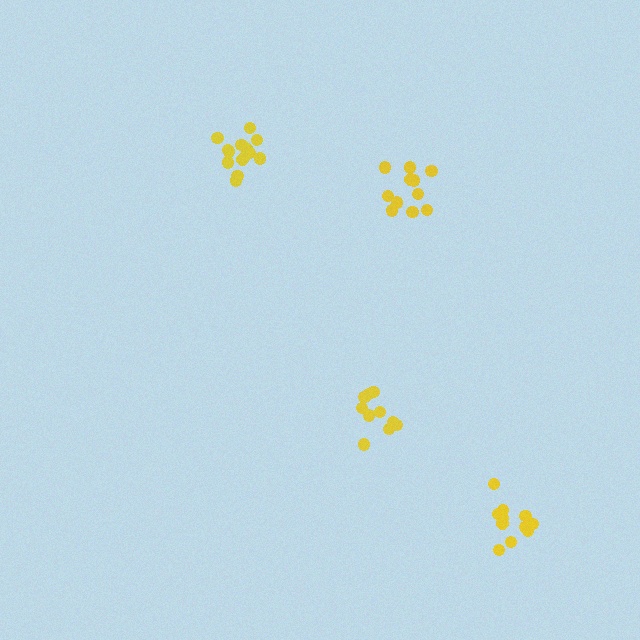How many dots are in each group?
Group 1: 11 dots, Group 2: 11 dots, Group 3: 15 dots, Group 4: 11 dots (48 total).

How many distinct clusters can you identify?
There are 4 distinct clusters.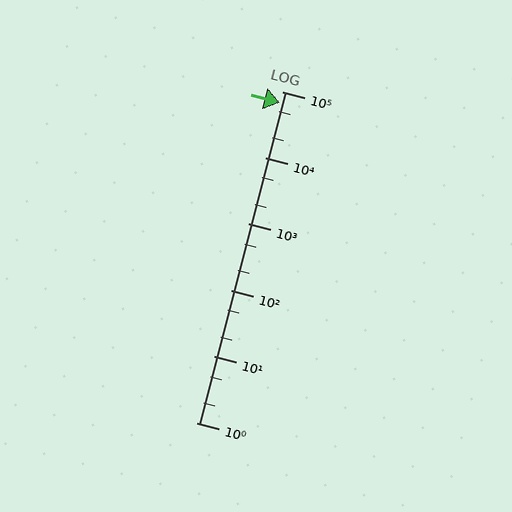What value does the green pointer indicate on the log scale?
The pointer indicates approximately 69000.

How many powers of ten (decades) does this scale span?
The scale spans 5 decades, from 1 to 100000.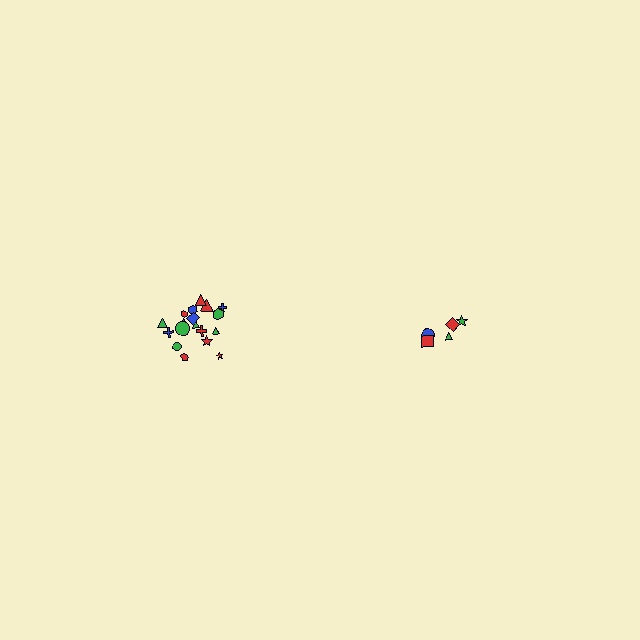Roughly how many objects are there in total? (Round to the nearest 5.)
Roughly 25 objects in total.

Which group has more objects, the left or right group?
The left group.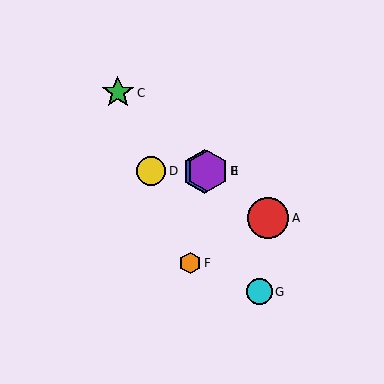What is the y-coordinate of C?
Object C is at y≈93.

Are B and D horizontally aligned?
Yes, both are at y≈171.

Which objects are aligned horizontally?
Objects B, D, E are aligned horizontally.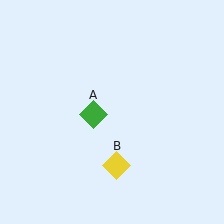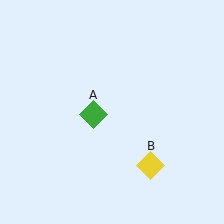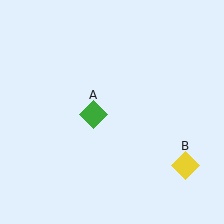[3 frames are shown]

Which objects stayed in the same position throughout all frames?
Green diamond (object A) remained stationary.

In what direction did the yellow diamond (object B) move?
The yellow diamond (object B) moved right.